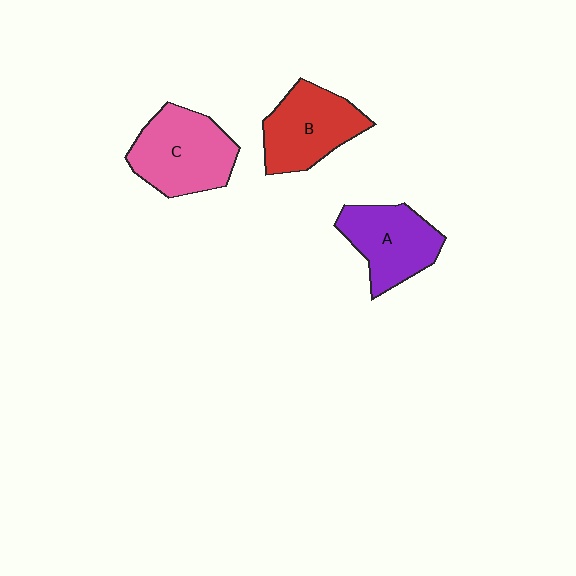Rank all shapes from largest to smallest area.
From largest to smallest: C (pink), B (red), A (purple).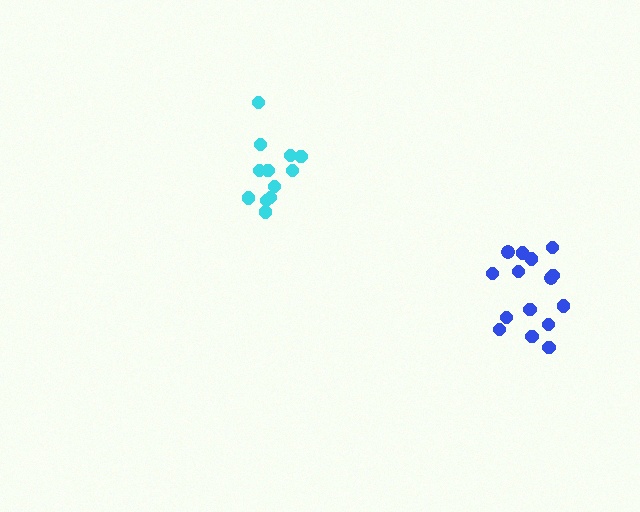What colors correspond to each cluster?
The clusters are colored: blue, cyan.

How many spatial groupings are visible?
There are 2 spatial groupings.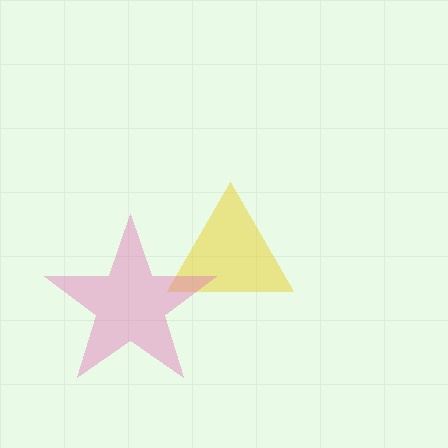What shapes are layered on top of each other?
The layered shapes are: a yellow triangle, a pink star.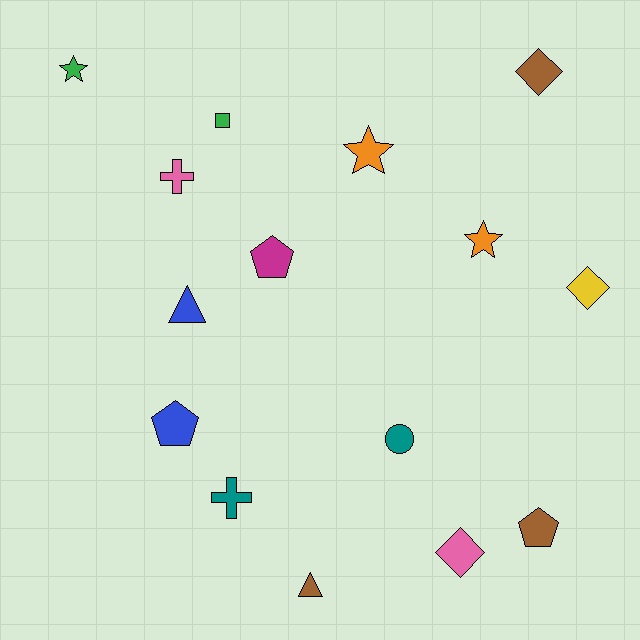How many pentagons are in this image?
There are 3 pentagons.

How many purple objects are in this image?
There are no purple objects.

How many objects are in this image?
There are 15 objects.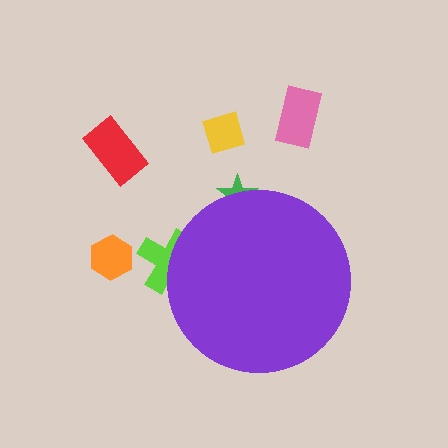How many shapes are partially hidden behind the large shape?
2 shapes are partially hidden.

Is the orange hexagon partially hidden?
No, the orange hexagon is fully visible.